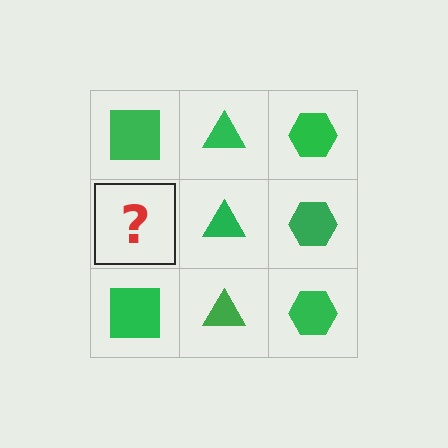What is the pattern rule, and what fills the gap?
The rule is that each column has a consistent shape. The gap should be filled with a green square.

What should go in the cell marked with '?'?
The missing cell should contain a green square.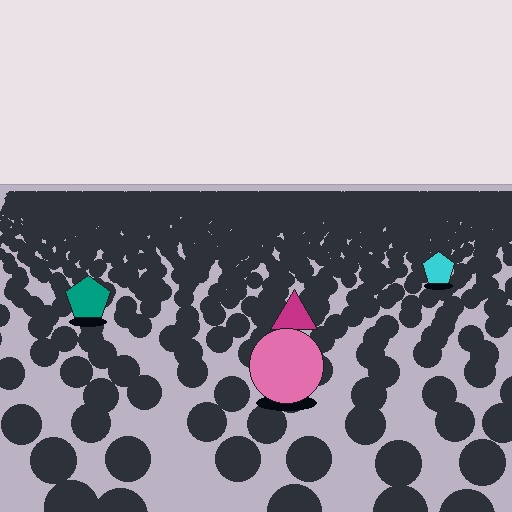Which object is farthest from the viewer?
The cyan pentagon is farthest from the viewer. It appears smaller and the ground texture around it is denser.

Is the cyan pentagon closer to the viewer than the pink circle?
No. The pink circle is closer — you can tell from the texture gradient: the ground texture is coarser near it.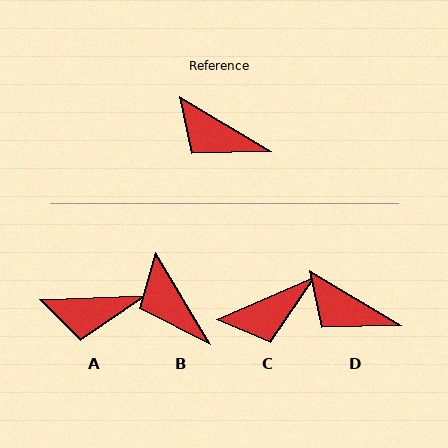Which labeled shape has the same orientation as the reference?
D.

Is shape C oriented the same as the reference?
No, it is off by about 54 degrees.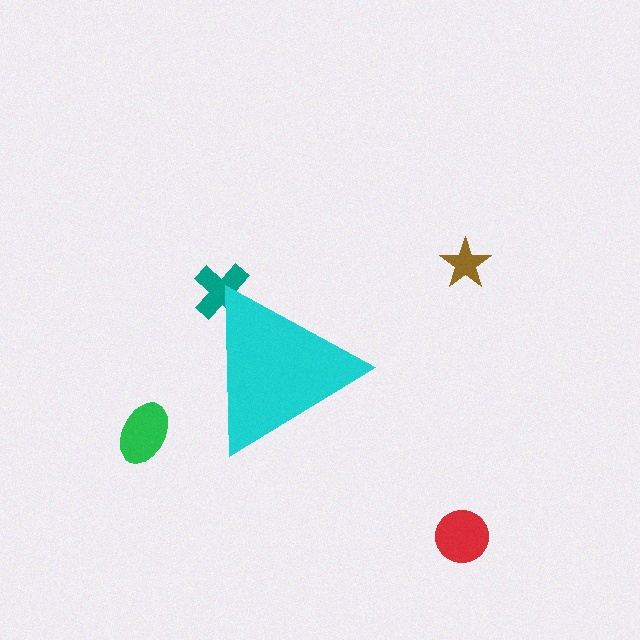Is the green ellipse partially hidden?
No, the green ellipse is fully visible.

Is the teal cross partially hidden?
Yes, the teal cross is partially hidden behind the cyan triangle.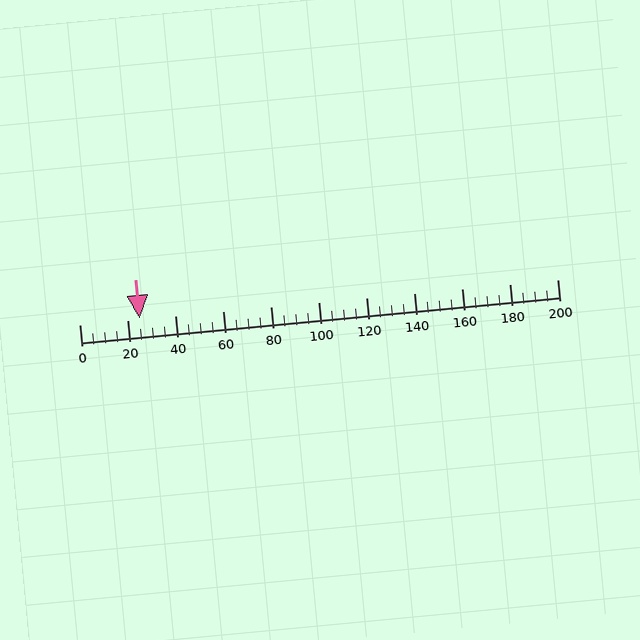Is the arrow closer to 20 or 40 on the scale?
The arrow is closer to 20.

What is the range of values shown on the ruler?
The ruler shows values from 0 to 200.